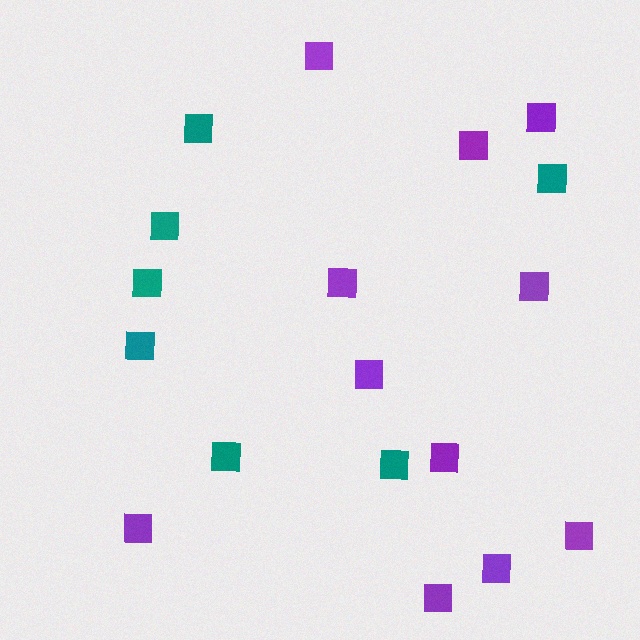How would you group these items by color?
There are 2 groups: one group of purple squares (11) and one group of teal squares (7).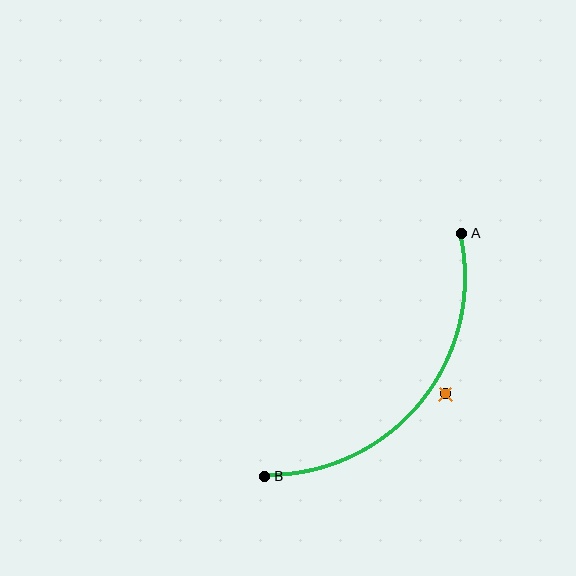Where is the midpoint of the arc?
The arc midpoint is the point on the curve farthest from the straight line joining A and B. It sits below and to the right of that line.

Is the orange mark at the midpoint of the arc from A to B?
No — the orange mark does not lie on the arc at all. It sits slightly outside the curve.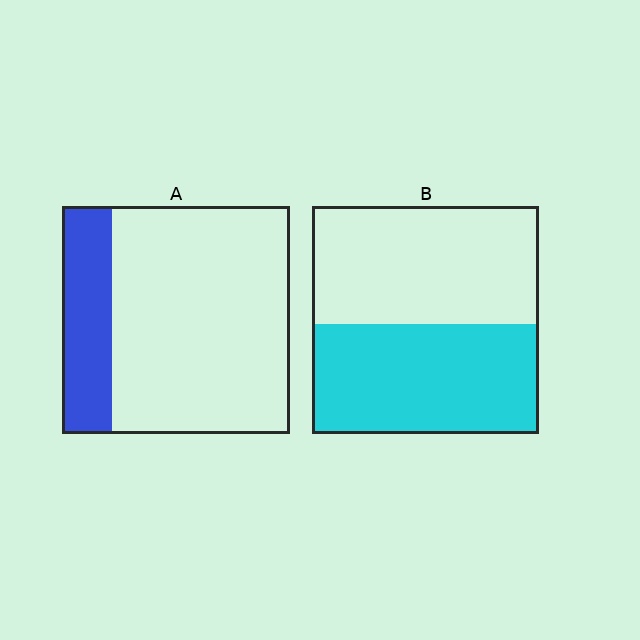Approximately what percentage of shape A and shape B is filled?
A is approximately 20% and B is approximately 50%.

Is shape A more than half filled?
No.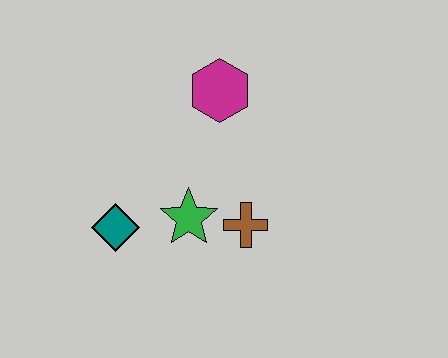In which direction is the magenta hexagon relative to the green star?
The magenta hexagon is above the green star.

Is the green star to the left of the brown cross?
Yes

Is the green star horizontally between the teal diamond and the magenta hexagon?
Yes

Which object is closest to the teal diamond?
The green star is closest to the teal diamond.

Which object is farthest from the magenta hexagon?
The teal diamond is farthest from the magenta hexagon.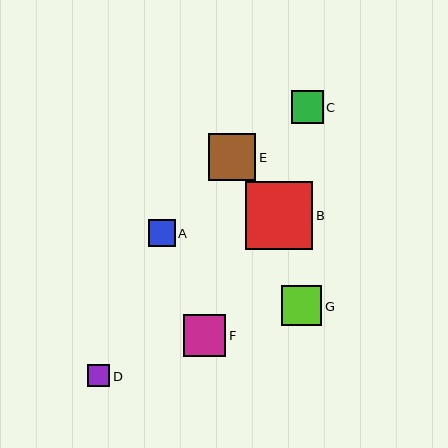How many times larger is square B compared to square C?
Square B is approximately 2.1 times the size of square C.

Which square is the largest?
Square B is the largest with a size of approximately 68 pixels.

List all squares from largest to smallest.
From largest to smallest: B, E, F, G, C, A, D.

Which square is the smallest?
Square D is the smallest with a size of approximately 22 pixels.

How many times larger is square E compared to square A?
Square E is approximately 1.8 times the size of square A.